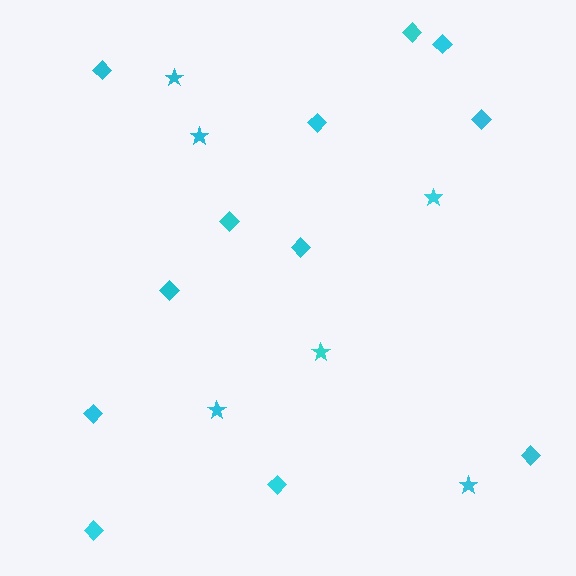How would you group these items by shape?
There are 2 groups: one group of stars (6) and one group of diamonds (12).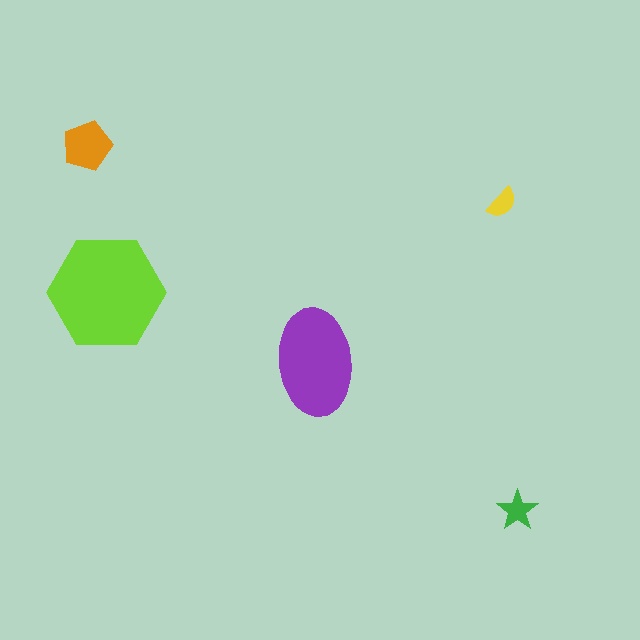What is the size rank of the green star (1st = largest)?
4th.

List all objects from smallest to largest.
The yellow semicircle, the green star, the orange pentagon, the purple ellipse, the lime hexagon.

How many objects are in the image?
There are 5 objects in the image.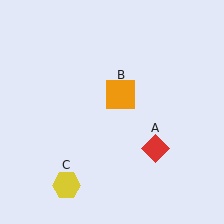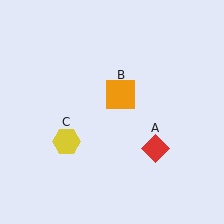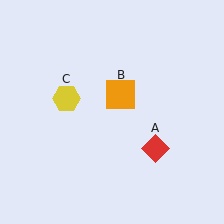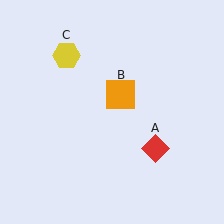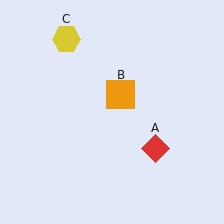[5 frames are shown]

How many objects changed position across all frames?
1 object changed position: yellow hexagon (object C).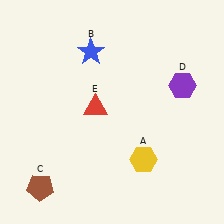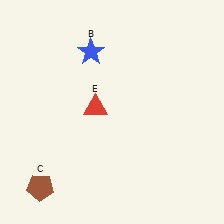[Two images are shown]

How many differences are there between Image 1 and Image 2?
There are 2 differences between the two images.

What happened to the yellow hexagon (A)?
The yellow hexagon (A) was removed in Image 2. It was in the bottom-right area of Image 1.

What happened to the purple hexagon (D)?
The purple hexagon (D) was removed in Image 2. It was in the top-right area of Image 1.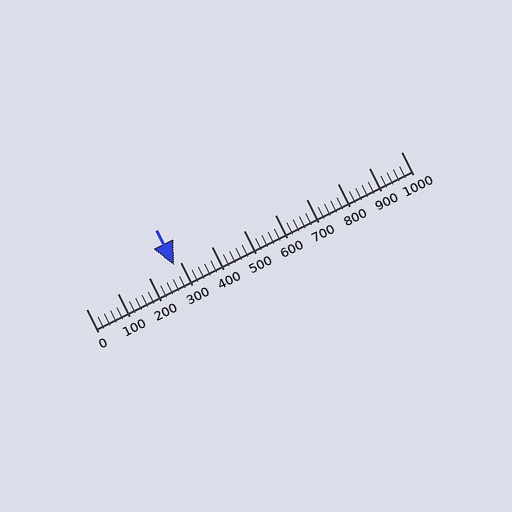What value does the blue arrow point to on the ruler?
The blue arrow points to approximately 280.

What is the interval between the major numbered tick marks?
The major tick marks are spaced 100 units apart.